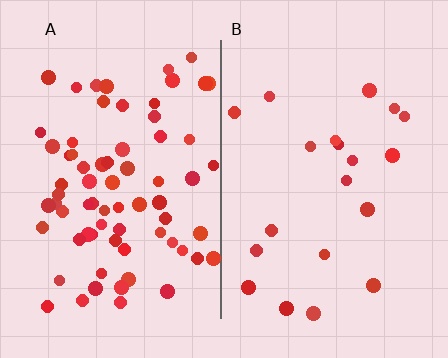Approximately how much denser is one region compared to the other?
Approximately 3.5× — region A over region B.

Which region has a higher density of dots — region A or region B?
A (the left).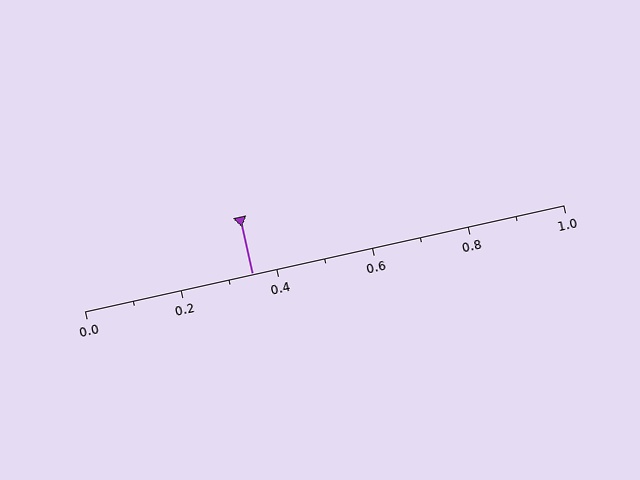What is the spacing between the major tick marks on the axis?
The major ticks are spaced 0.2 apart.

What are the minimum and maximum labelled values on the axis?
The axis runs from 0.0 to 1.0.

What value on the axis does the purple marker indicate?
The marker indicates approximately 0.35.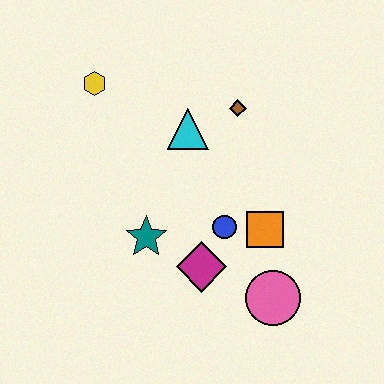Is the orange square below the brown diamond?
Yes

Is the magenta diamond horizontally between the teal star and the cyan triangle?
No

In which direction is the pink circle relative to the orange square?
The pink circle is below the orange square.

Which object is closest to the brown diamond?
The cyan triangle is closest to the brown diamond.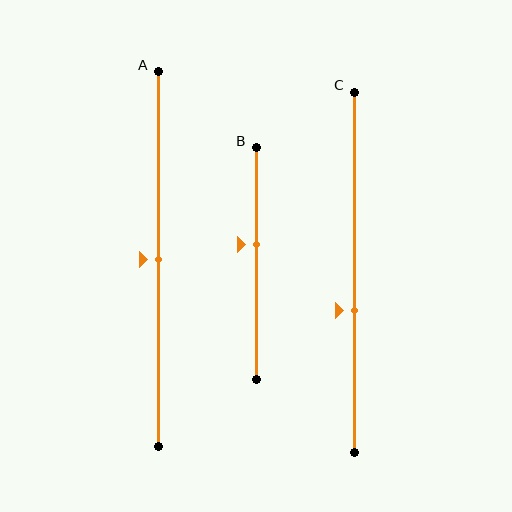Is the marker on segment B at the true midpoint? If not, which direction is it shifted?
No, the marker on segment B is shifted upward by about 8% of the segment length.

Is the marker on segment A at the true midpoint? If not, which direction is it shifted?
Yes, the marker on segment A is at the true midpoint.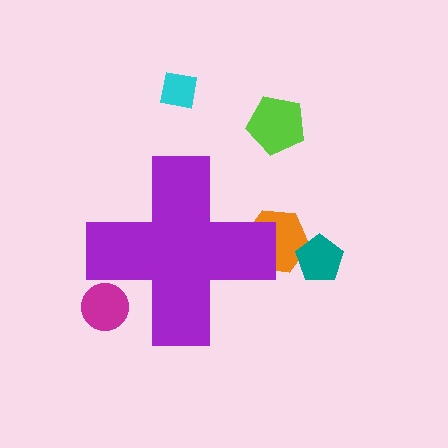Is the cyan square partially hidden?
No, the cyan square is fully visible.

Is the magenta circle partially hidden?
Yes, the magenta circle is partially hidden behind the purple cross.